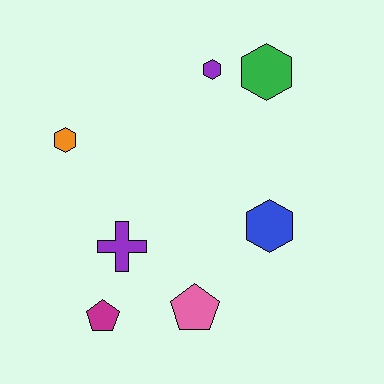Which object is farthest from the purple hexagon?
The magenta pentagon is farthest from the purple hexagon.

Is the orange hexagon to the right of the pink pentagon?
No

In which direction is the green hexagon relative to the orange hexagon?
The green hexagon is to the right of the orange hexagon.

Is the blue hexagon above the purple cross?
Yes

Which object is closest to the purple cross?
The magenta pentagon is closest to the purple cross.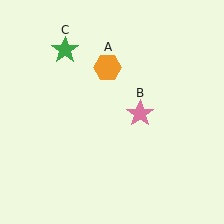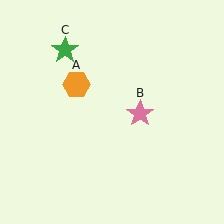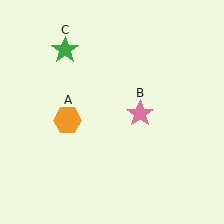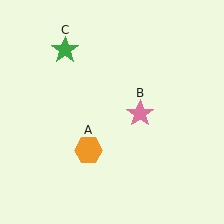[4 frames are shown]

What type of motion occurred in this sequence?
The orange hexagon (object A) rotated counterclockwise around the center of the scene.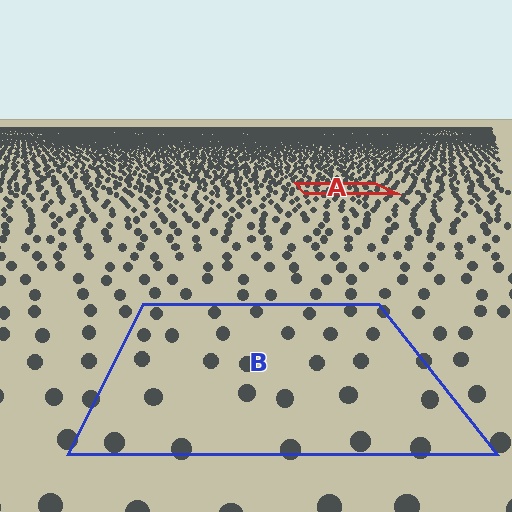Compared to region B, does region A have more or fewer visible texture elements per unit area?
Region A has more texture elements per unit area — they are packed more densely because it is farther away.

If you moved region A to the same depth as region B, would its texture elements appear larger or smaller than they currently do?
They would appear larger. At a closer depth, the same texture elements are projected at a bigger on-screen size.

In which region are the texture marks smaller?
The texture marks are smaller in region A, because it is farther away.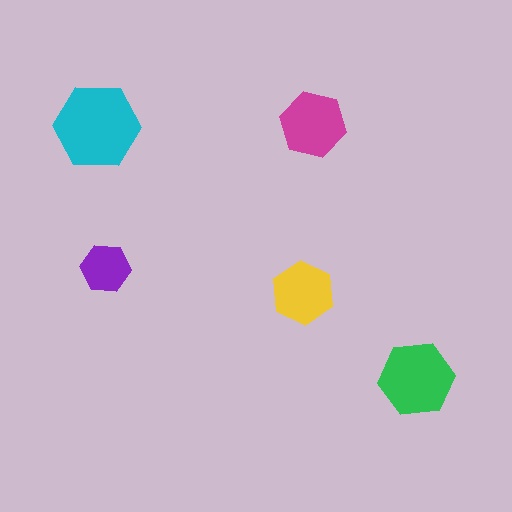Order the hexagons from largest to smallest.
the cyan one, the green one, the magenta one, the yellow one, the purple one.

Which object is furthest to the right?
The green hexagon is rightmost.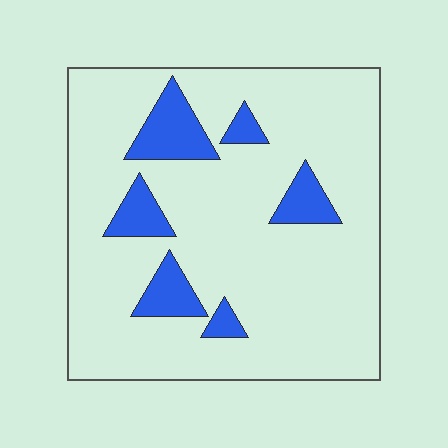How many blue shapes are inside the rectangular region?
6.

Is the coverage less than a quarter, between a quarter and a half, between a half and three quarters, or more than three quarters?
Less than a quarter.